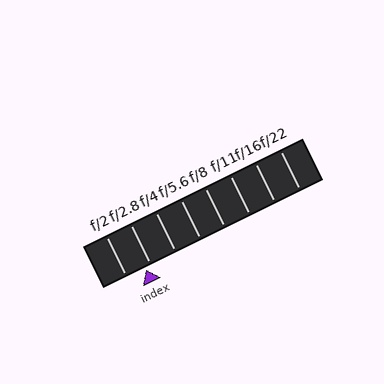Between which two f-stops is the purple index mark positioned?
The index mark is between f/2 and f/2.8.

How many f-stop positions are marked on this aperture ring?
There are 8 f-stop positions marked.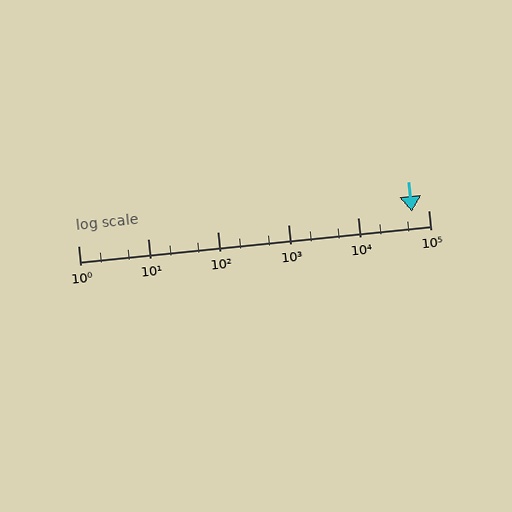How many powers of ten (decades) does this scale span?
The scale spans 5 decades, from 1 to 100000.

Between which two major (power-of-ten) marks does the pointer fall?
The pointer is between 10000 and 100000.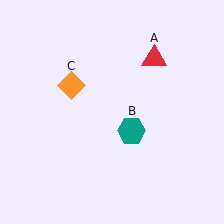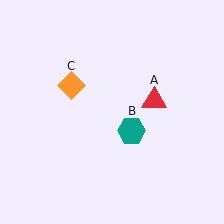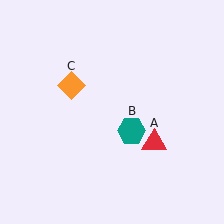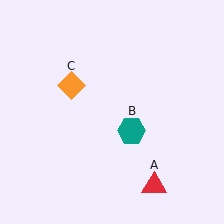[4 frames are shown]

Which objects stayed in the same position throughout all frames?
Teal hexagon (object B) and orange diamond (object C) remained stationary.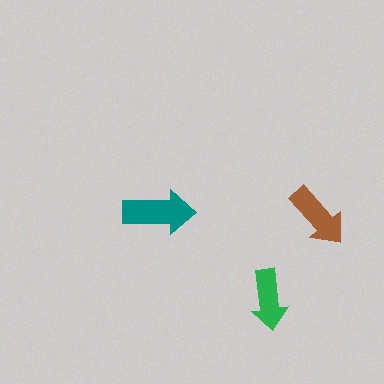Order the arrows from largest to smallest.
the teal one, the brown one, the green one.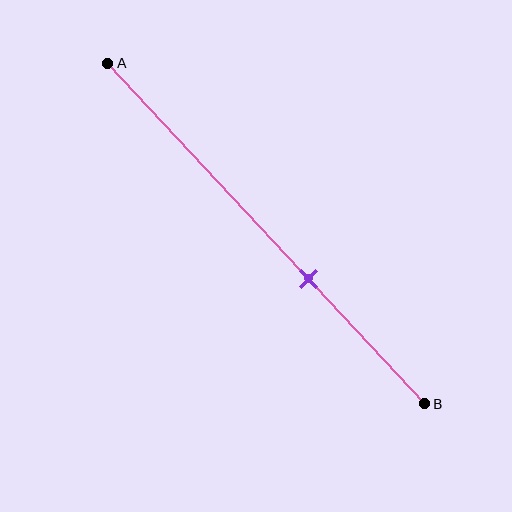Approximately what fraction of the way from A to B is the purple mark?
The purple mark is approximately 65% of the way from A to B.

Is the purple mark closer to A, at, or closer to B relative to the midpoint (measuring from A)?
The purple mark is closer to point B than the midpoint of segment AB.